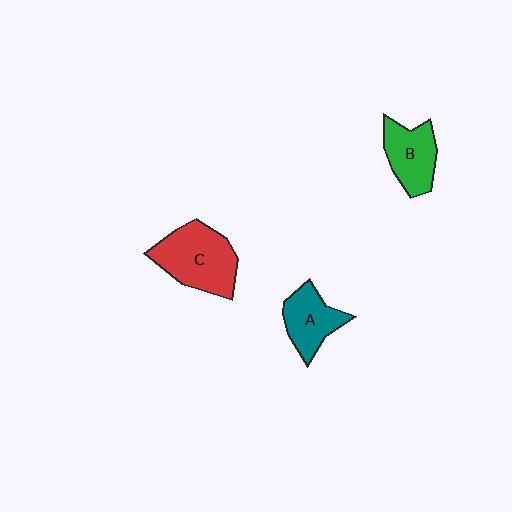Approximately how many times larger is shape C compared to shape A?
Approximately 1.5 times.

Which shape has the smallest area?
Shape A (teal).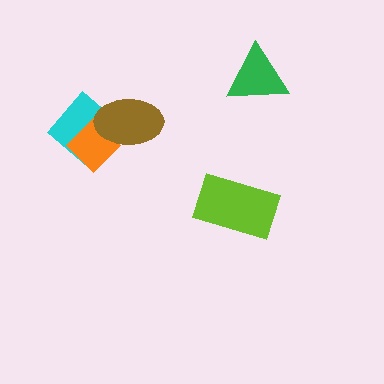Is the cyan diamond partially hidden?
Yes, it is partially covered by another shape.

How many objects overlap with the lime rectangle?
0 objects overlap with the lime rectangle.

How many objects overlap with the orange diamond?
2 objects overlap with the orange diamond.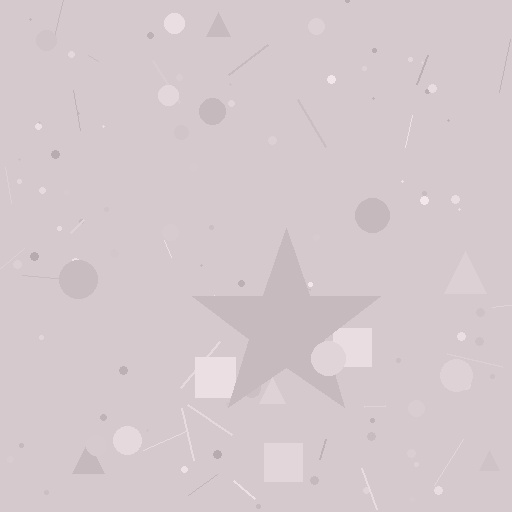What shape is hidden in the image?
A star is hidden in the image.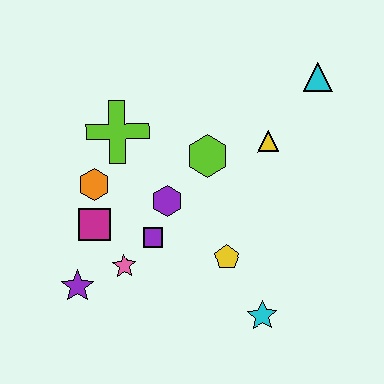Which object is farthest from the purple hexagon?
The cyan triangle is farthest from the purple hexagon.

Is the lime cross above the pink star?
Yes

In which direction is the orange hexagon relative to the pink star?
The orange hexagon is above the pink star.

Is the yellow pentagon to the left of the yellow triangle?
Yes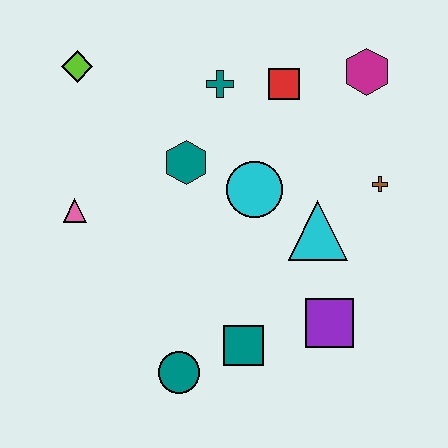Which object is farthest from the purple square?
The lime diamond is farthest from the purple square.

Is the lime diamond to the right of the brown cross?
No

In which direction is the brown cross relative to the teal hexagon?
The brown cross is to the right of the teal hexagon.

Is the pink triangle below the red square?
Yes